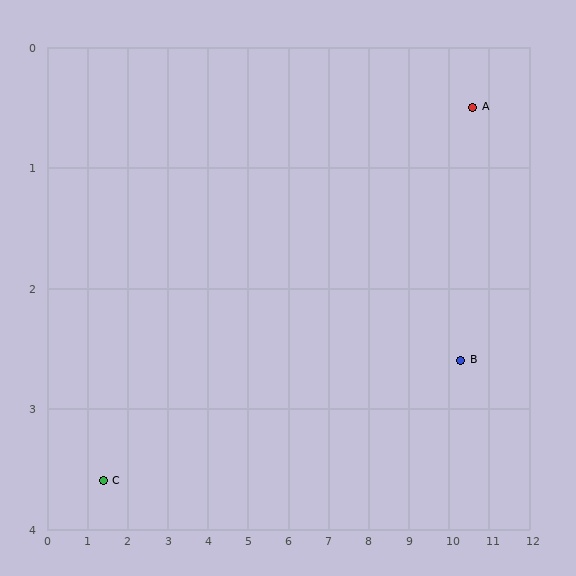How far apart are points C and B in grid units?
Points C and B are about 9.0 grid units apart.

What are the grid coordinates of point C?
Point C is at approximately (1.4, 3.6).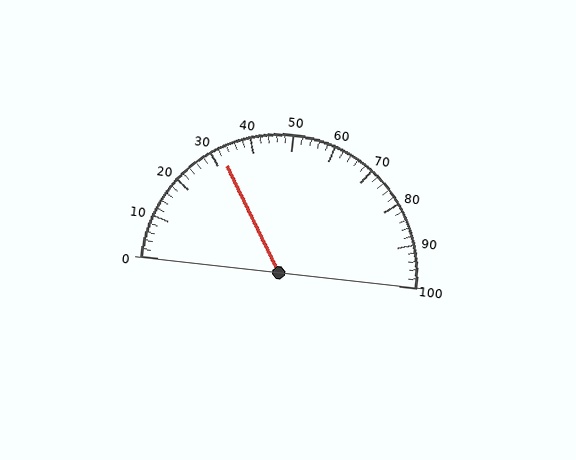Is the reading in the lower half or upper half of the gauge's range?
The reading is in the lower half of the range (0 to 100).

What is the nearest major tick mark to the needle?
The nearest major tick mark is 30.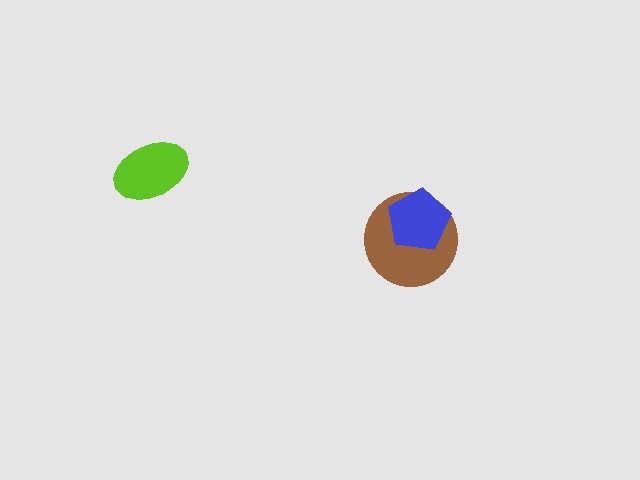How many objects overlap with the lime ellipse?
0 objects overlap with the lime ellipse.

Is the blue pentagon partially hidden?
No, no other shape covers it.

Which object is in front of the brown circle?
The blue pentagon is in front of the brown circle.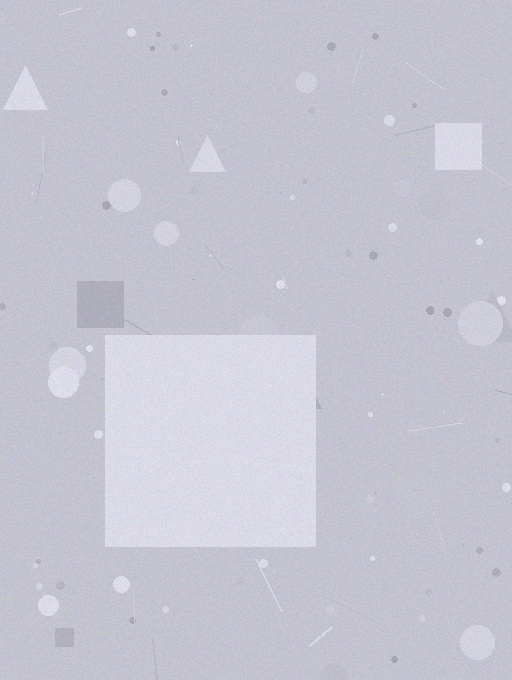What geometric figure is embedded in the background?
A square is embedded in the background.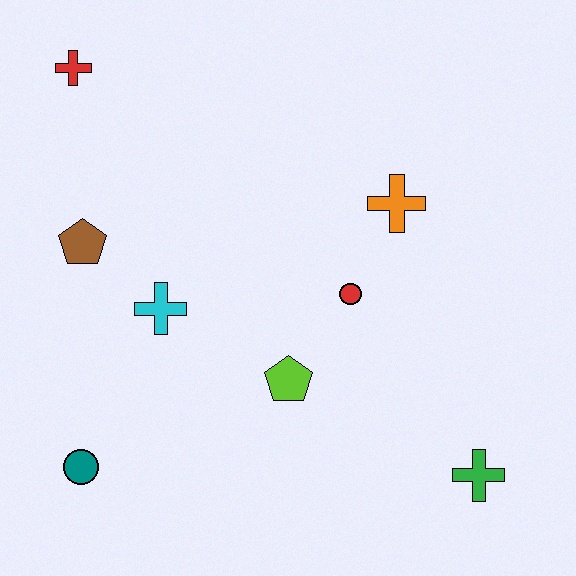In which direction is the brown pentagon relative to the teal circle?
The brown pentagon is above the teal circle.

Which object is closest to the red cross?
The brown pentagon is closest to the red cross.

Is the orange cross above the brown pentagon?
Yes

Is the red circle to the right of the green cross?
No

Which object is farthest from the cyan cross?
The green cross is farthest from the cyan cross.